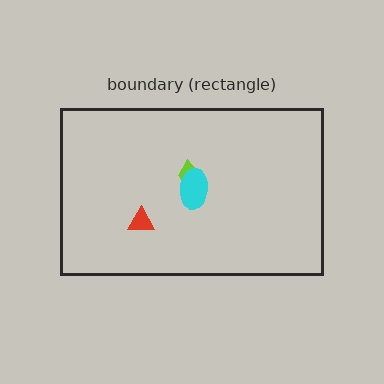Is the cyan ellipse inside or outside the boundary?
Inside.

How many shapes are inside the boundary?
3 inside, 0 outside.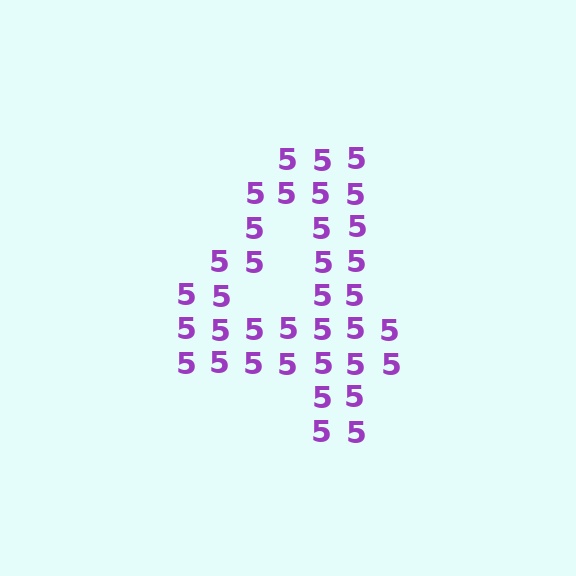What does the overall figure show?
The overall figure shows the digit 4.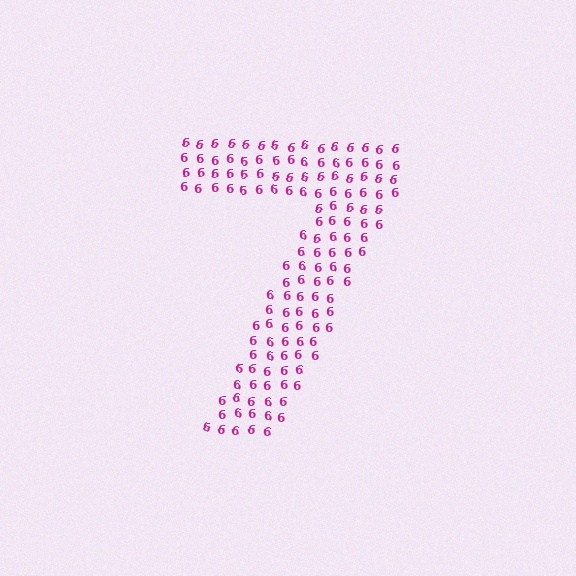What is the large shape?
The large shape is the digit 7.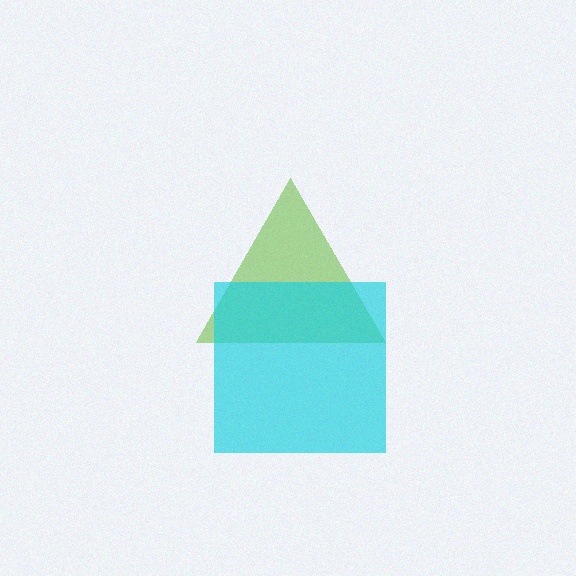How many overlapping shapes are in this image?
There are 2 overlapping shapes in the image.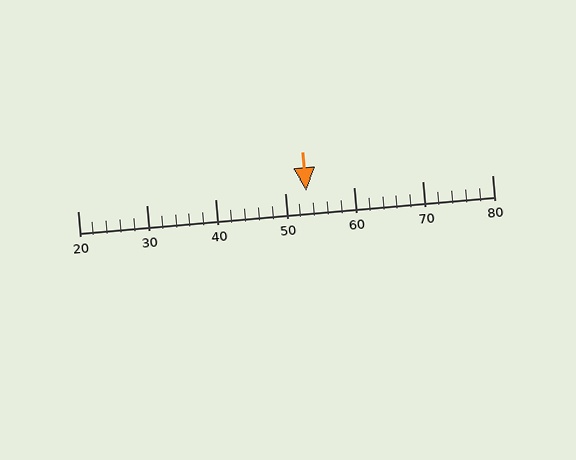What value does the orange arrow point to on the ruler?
The orange arrow points to approximately 53.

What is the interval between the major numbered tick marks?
The major tick marks are spaced 10 units apart.